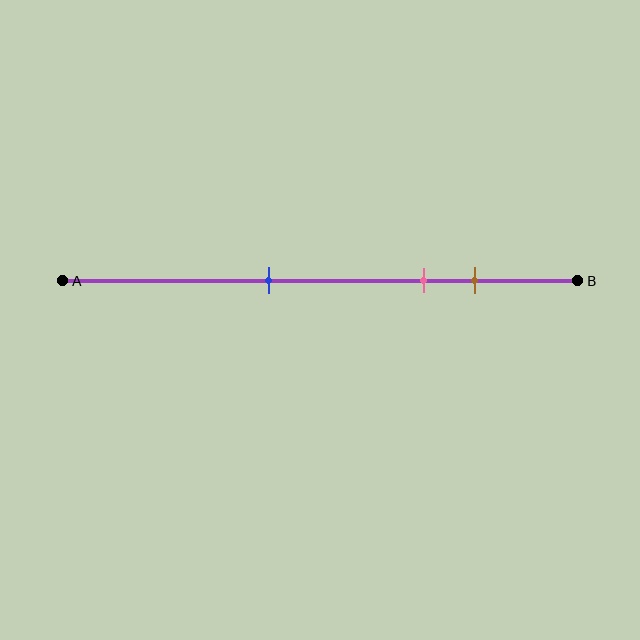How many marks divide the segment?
There are 3 marks dividing the segment.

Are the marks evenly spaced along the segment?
No, the marks are not evenly spaced.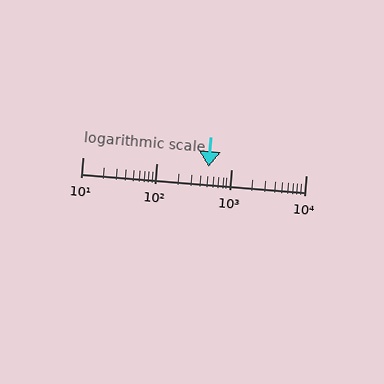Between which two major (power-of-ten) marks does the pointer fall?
The pointer is between 100 and 1000.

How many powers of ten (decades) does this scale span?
The scale spans 3 decades, from 10 to 10000.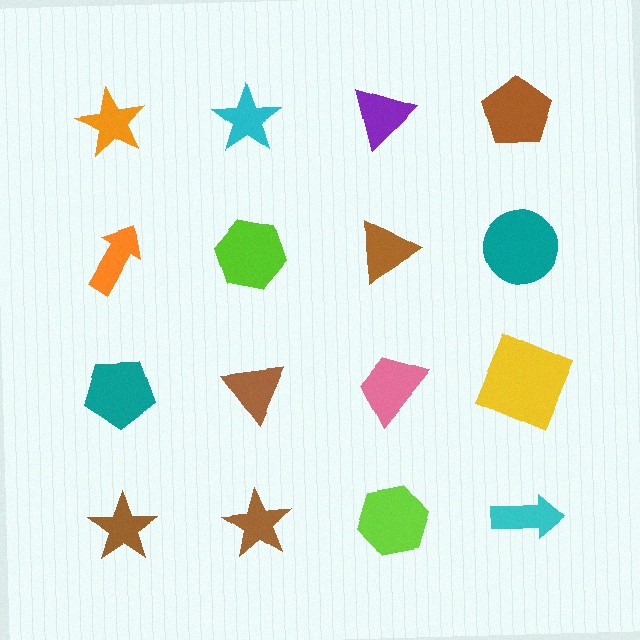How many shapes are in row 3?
4 shapes.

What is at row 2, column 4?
A teal circle.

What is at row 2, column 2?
A lime hexagon.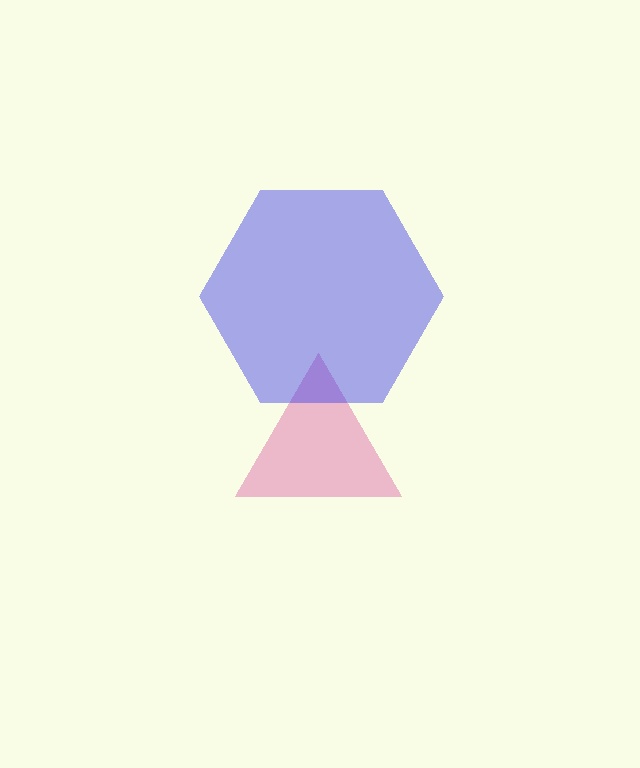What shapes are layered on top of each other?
The layered shapes are: a pink triangle, a blue hexagon.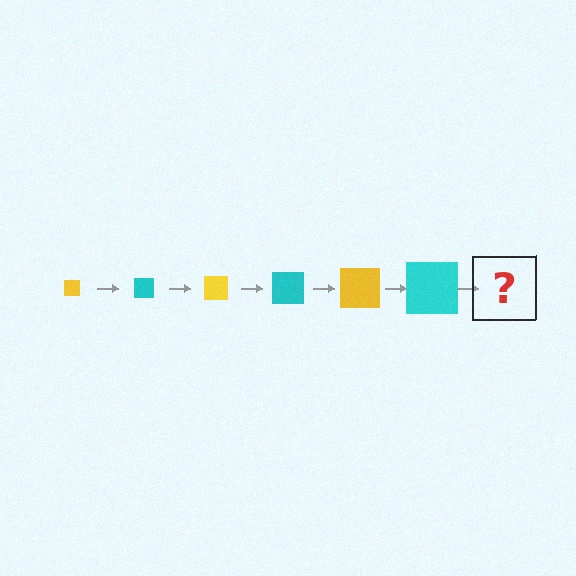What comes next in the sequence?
The next element should be a yellow square, larger than the previous one.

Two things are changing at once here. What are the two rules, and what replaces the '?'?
The two rules are that the square grows larger each step and the color cycles through yellow and cyan. The '?' should be a yellow square, larger than the previous one.